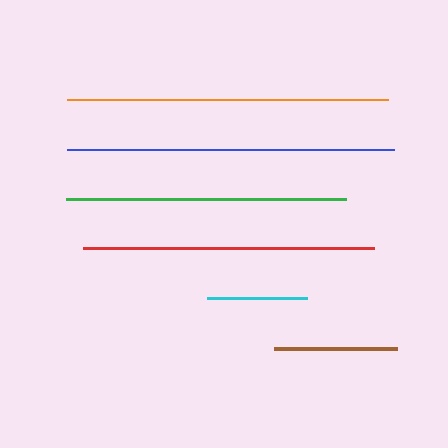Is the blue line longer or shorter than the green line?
The blue line is longer than the green line.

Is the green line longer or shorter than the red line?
The red line is longer than the green line.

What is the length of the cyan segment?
The cyan segment is approximately 100 pixels long.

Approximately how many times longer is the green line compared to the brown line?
The green line is approximately 2.3 times the length of the brown line.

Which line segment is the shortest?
The cyan line is the shortest at approximately 100 pixels.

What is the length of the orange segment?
The orange segment is approximately 322 pixels long.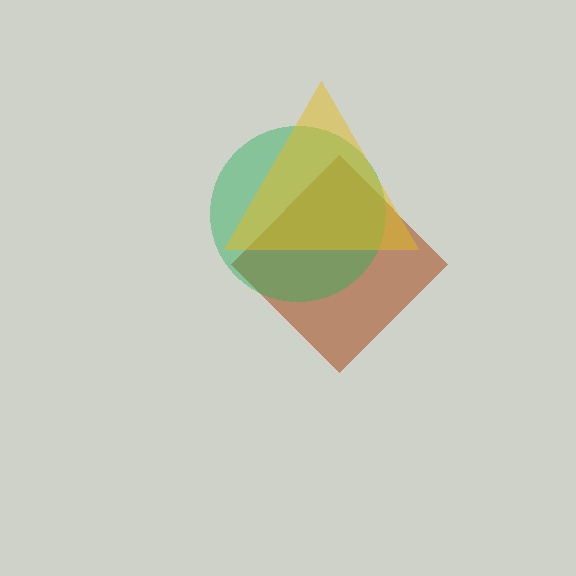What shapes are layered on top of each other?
The layered shapes are: a brown diamond, a green circle, a yellow triangle.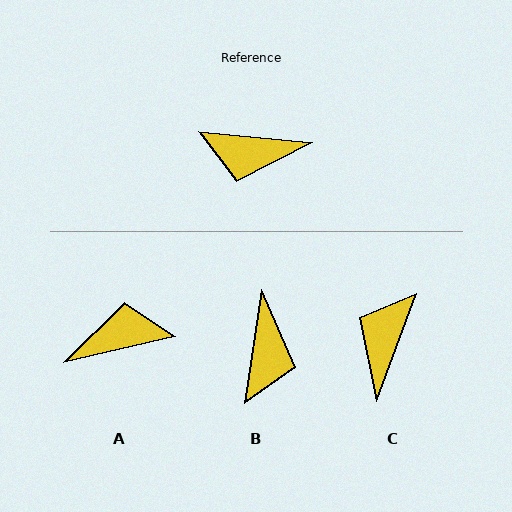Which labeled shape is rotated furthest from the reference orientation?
A, about 161 degrees away.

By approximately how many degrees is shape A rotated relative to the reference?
Approximately 161 degrees clockwise.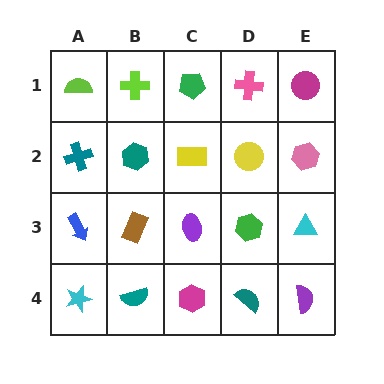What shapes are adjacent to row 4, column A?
A blue arrow (row 3, column A), a teal semicircle (row 4, column B).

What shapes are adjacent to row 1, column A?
A teal cross (row 2, column A), a lime cross (row 1, column B).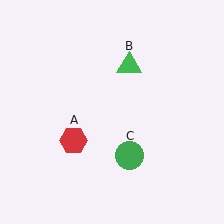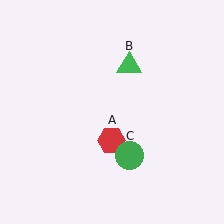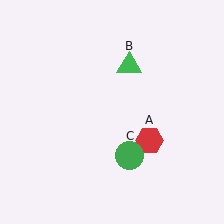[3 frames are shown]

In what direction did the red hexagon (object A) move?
The red hexagon (object A) moved right.